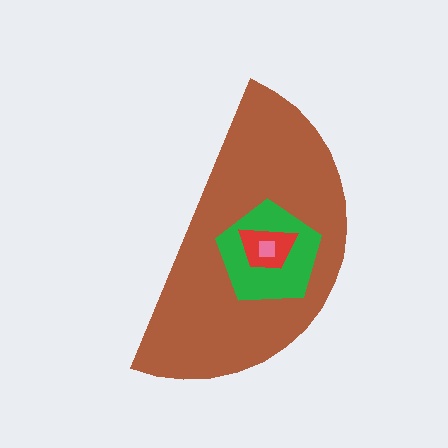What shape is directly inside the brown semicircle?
The green pentagon.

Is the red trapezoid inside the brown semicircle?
Yes.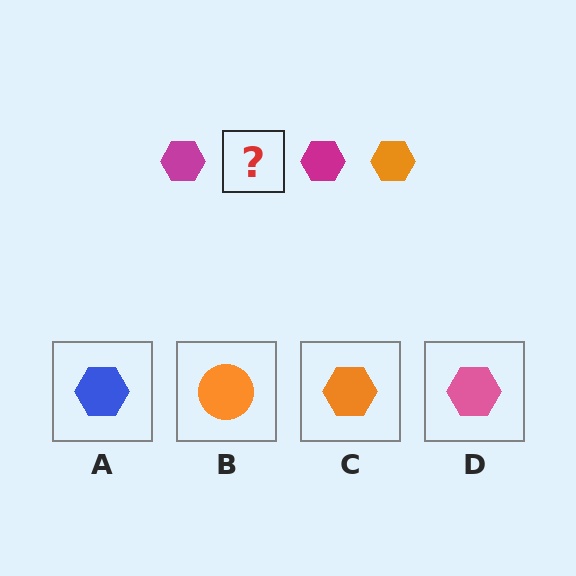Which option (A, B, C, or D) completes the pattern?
C.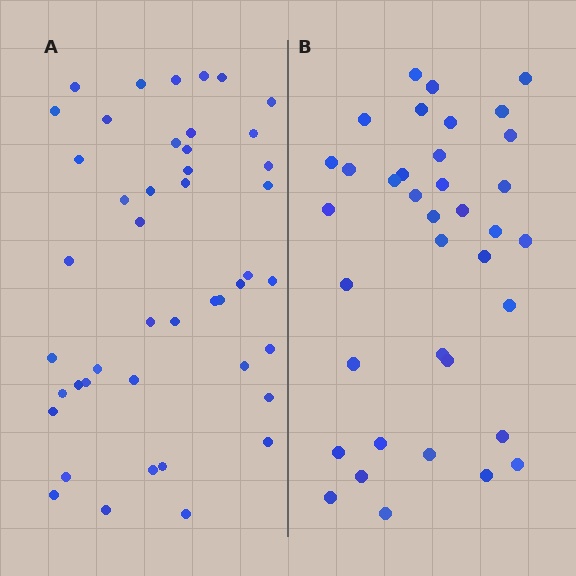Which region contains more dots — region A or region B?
Region A (the left region) has more dots.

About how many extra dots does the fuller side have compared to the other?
Region A has roughly 8 or so more dots than region B.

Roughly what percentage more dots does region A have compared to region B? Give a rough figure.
About 20% more.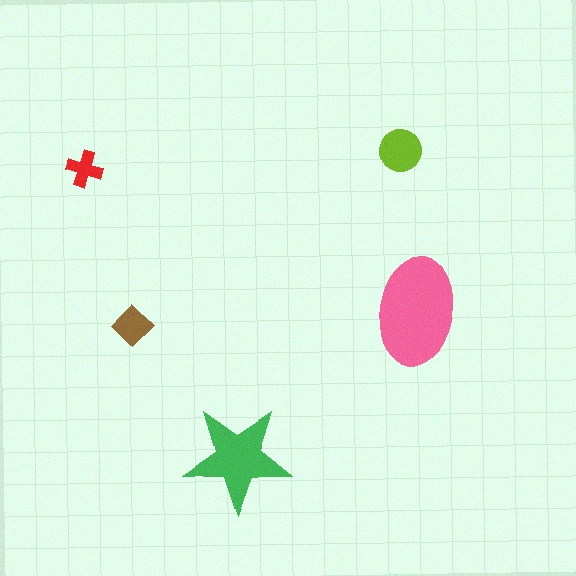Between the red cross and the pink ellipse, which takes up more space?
The pink ellipse.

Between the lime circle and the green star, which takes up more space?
The green star.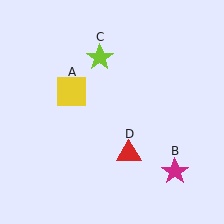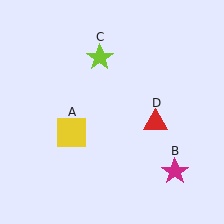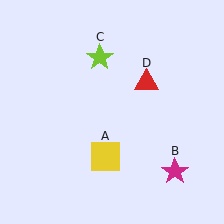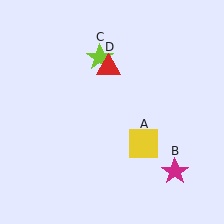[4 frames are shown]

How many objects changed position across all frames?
2 objects changed position: yellow square (object A), red triangle (object D).